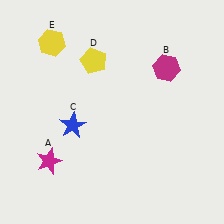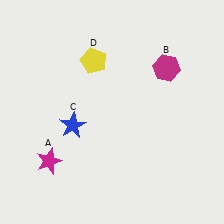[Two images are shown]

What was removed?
The yellow hexagon (E) was removed in Image 2.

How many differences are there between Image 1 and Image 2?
There is 1 difference between the two images.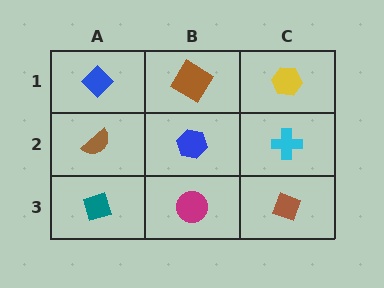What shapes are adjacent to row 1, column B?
A blue hexagon (row 2, column B), a blue diamond (row 1, column A), a yellow hexagon (row 1, column C).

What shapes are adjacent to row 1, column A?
A brown semicircle (row 2, column A), a brown diamond (row 1, column B).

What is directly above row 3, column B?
A blue hexagon.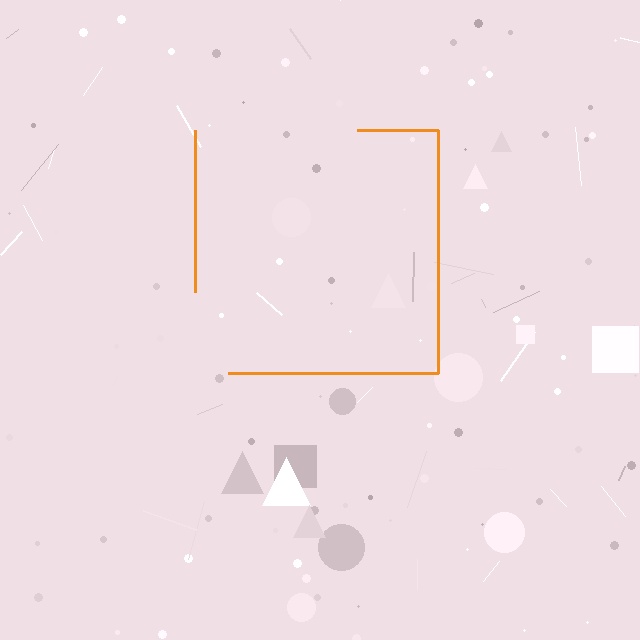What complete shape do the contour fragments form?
The contour fragments form a square.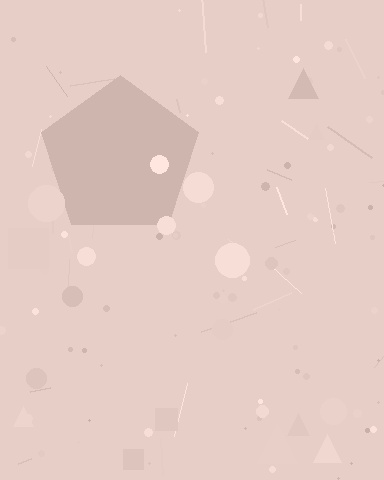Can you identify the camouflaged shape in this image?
The camouflaged shape is a pentagon.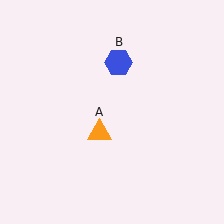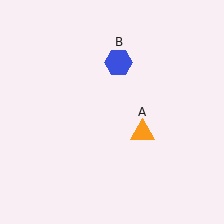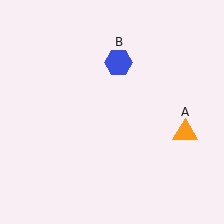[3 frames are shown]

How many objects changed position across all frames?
1 object changed position: orange triangle (object A).